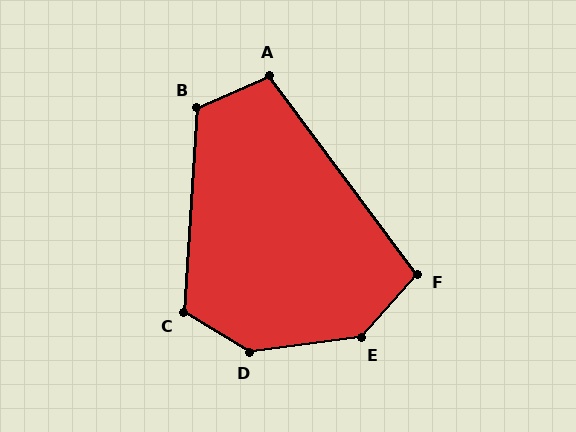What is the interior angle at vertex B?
Approximately 117 degrees (obtuse).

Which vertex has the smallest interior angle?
F, at approximately 102 degrees.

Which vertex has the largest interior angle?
D, at approximately 141 degrees.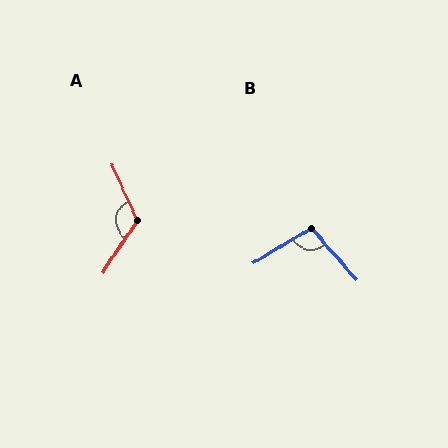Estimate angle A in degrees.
Approximately 122 degrees.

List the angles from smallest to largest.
B (100°), A (122°).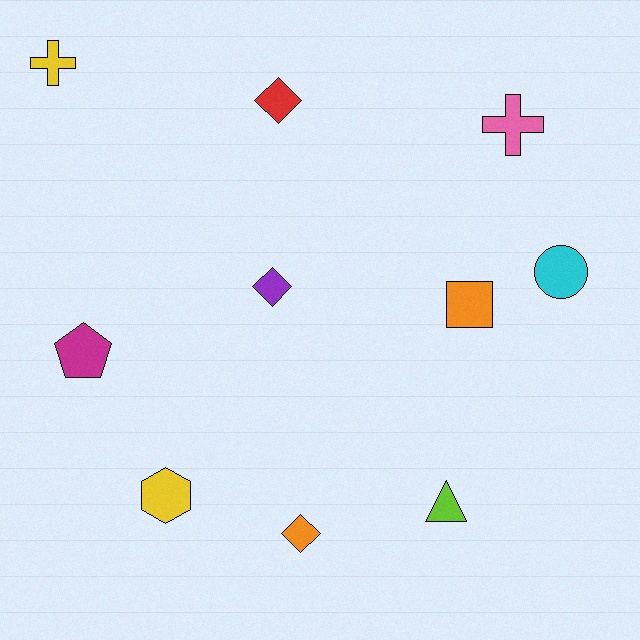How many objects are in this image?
There are 10 objects.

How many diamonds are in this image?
There are 3 diamonds.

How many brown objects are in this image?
There are no brown objects.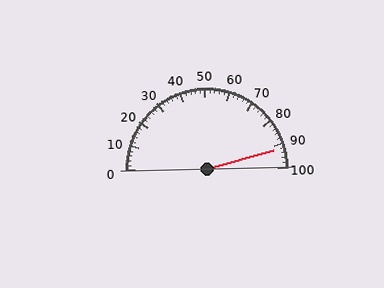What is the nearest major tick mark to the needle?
The nearest major tick mark is 90.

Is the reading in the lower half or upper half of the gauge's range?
The reading is in the upper half of the range (0 to 100).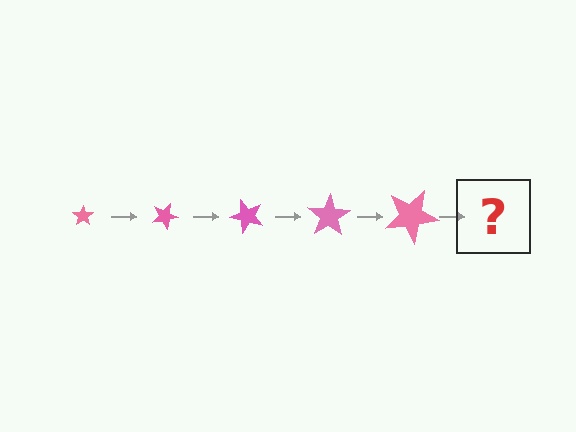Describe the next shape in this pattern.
It should be a star, larger than the previous one and rotated 125 degrees from the start.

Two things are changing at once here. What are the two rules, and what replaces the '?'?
The two rules are that the star grows larger each step and it rotates 25 degrees each step. The '?' should be a star, larger than the previous one and rotated 125 degrees from the start.